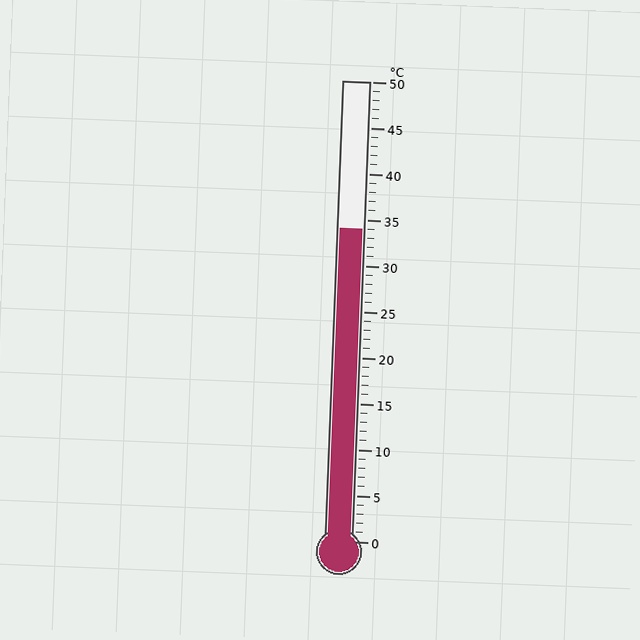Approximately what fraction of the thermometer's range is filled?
The thermometer is filled to approximately 70% of its range.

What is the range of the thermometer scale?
The thermometer scale ranges from 0°C to 50°C.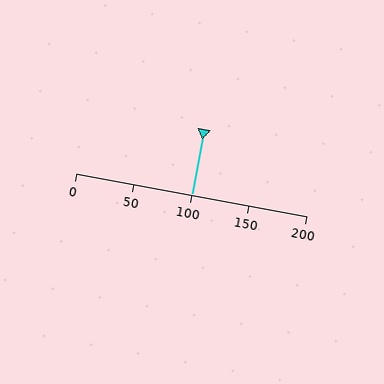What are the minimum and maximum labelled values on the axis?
The axis runs from 0 to 200.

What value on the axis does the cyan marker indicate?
The marker indicates approximately 100.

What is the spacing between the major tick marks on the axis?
The major ticks are spaced 50 apart.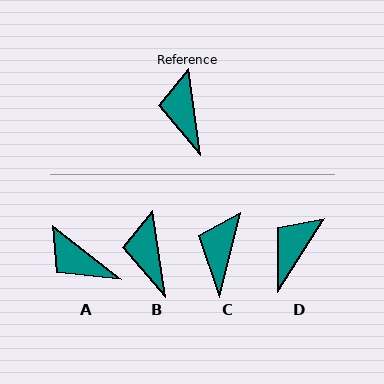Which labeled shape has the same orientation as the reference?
B.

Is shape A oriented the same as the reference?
No, it is off by about 44 degrees.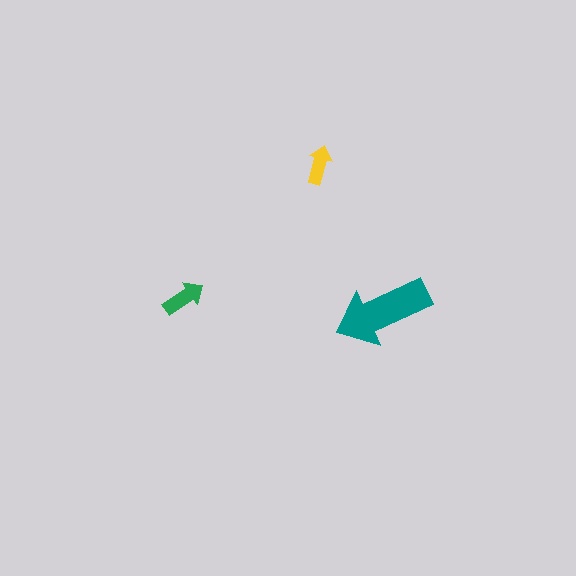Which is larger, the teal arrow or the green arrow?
The teal one.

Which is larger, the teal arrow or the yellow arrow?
The teal one.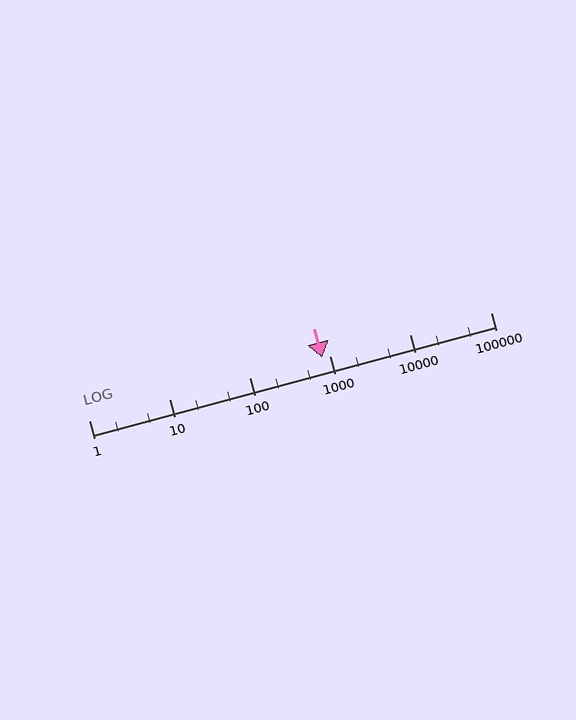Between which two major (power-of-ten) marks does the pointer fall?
The pointer is between 100 and 1000.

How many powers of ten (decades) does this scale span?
The scale spans 5 decades, from 1 to 100000.